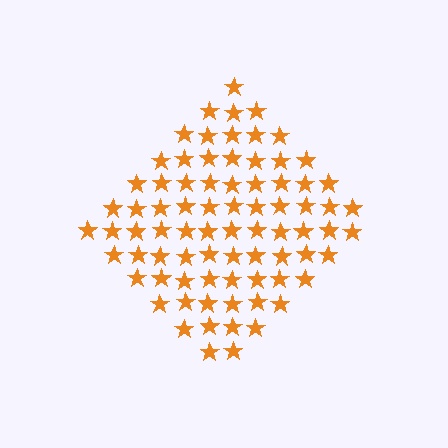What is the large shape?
The large shape is a diamond.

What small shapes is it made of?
It is made of small stars.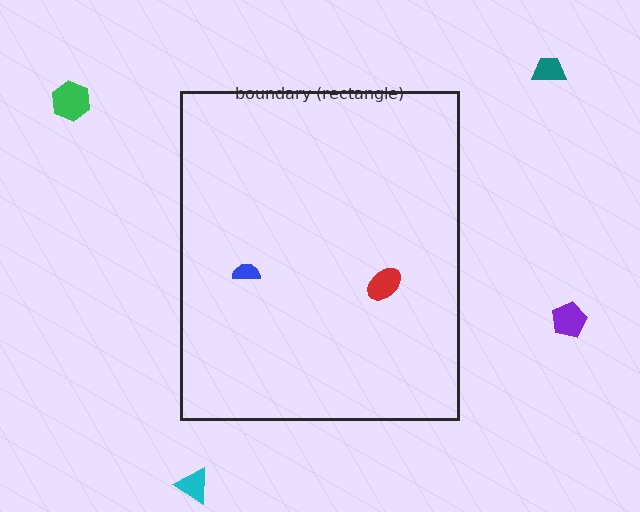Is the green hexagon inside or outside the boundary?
Outside.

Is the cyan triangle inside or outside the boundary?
Outside.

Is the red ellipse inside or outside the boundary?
Inside.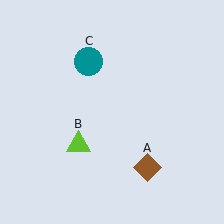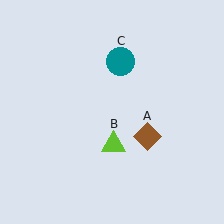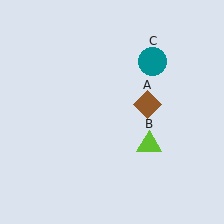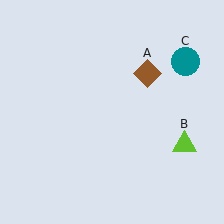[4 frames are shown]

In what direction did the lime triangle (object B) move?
The lime triangle (object B) moved right.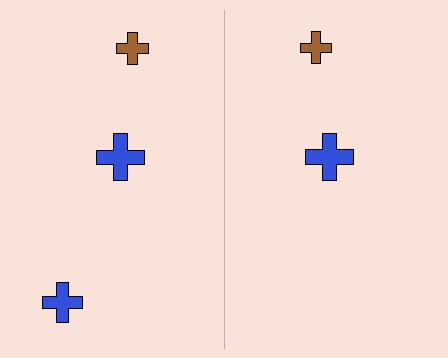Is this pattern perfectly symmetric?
No, the pattern is not perfectly symmetric. A blue cross is missing from the right side.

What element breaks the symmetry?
A blue cross is missing from the right side.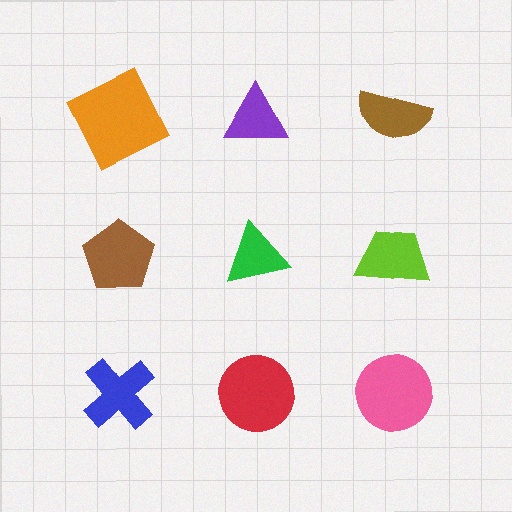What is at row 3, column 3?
A pink circle.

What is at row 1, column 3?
A brown semicircle.